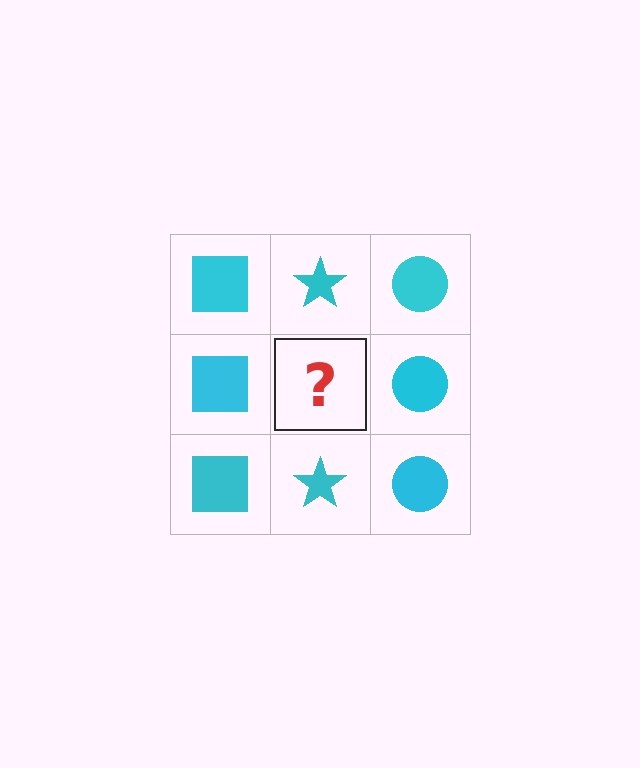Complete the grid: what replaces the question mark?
The question mark should be replaced with a cyan star.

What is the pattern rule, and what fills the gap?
The rule is that each column has a consistent shape. The gap should be filled with a cyan star.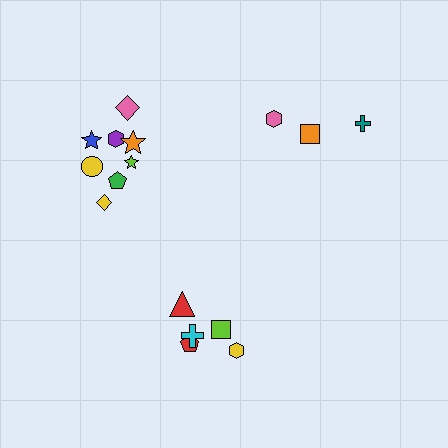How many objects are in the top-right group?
There are 3 objects.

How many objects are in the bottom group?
There are 5 objects.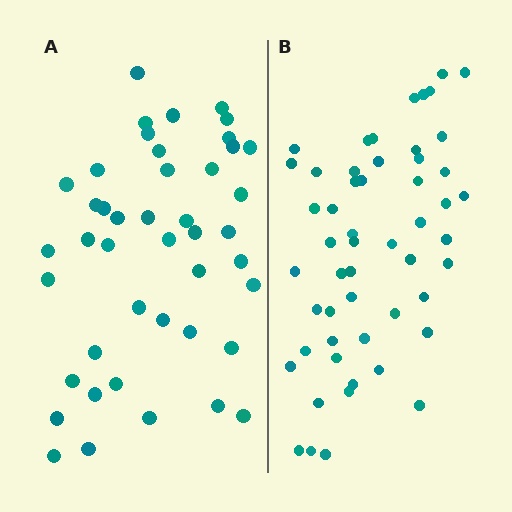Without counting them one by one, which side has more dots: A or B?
Region B (the right region) has more dots.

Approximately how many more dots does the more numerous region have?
Region B has roughly 8 or so more dots than region A.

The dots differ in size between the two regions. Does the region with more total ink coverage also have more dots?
No. Region A has more total ink coverage because its dots are larger, but region B actually contains more individual dots. Total area can be misleading — the number of items is what matters here.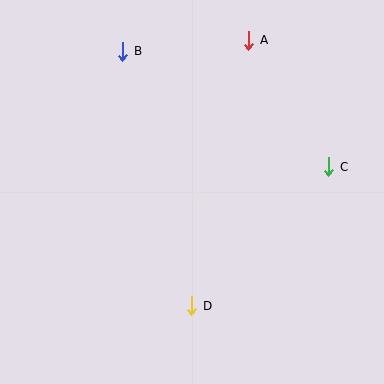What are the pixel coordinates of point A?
Point A is at (249, 40).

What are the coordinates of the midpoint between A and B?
The midpoint between A and B is at (186, 46).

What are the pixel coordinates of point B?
Point B is at (123, 51).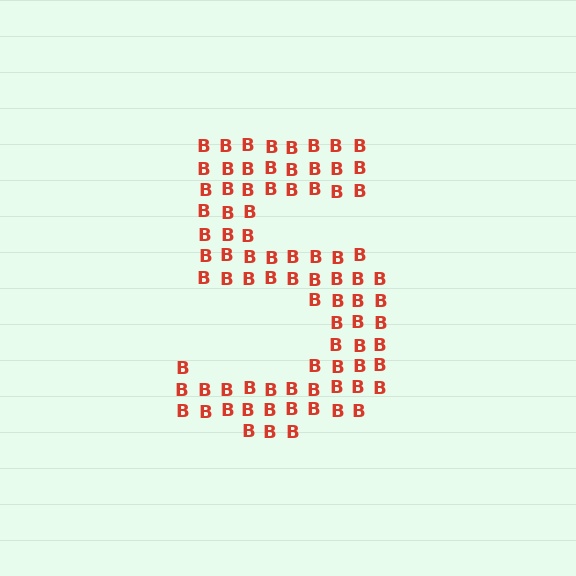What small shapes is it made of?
It is made of small letter B's.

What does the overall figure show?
The overall figure shows the digit 5.